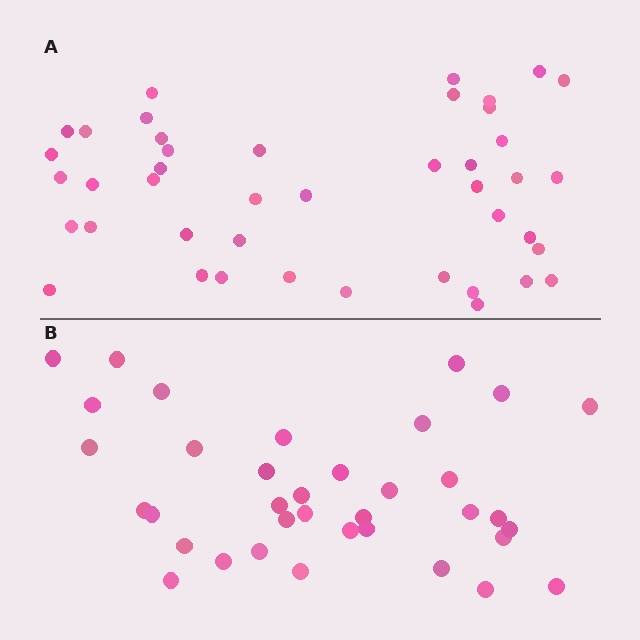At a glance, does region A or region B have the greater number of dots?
Region A (the top region) has more dots.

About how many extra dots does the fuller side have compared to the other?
Region A has roughly 8 or so more dots than region B.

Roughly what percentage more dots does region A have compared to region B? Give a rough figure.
About 20% more.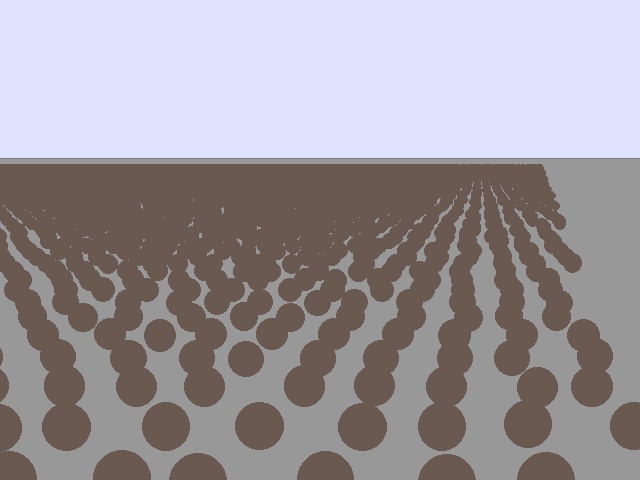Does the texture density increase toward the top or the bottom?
Density increases toward the top.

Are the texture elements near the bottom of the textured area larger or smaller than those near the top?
Larger. Near the bottom, elements are closer to the viewer and appear at a bigger on-screen size.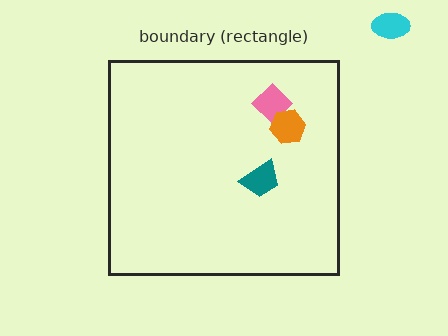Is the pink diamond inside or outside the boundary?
Inside.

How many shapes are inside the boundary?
3 inside, 1 outside.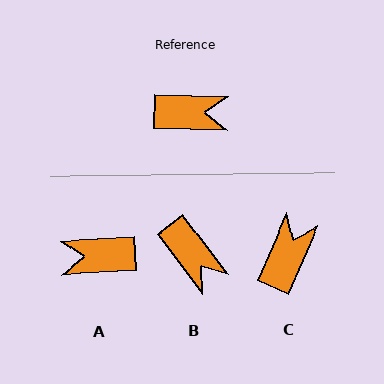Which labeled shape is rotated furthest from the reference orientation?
A, about 176 degrees away.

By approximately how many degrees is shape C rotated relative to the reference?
Approximately 67 degrees counter-clockwise.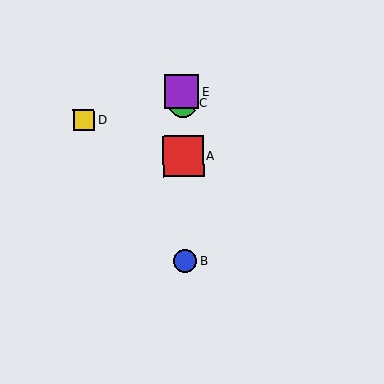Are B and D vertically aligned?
No, B is at x≈185 and D is at x≈84.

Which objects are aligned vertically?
Objects A, B, C, E are aligned vertically.